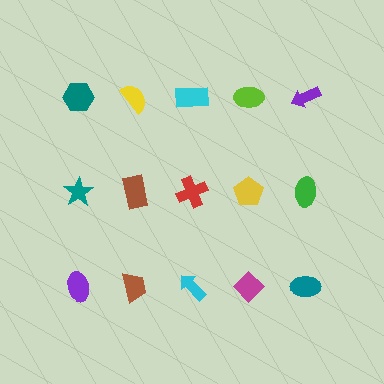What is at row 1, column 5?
A purple arrow.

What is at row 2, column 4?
A yellow pentagon.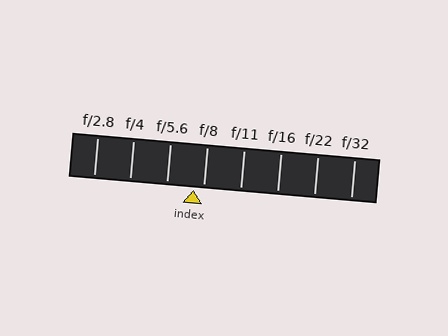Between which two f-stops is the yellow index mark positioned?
The index mark is between f/5.6 and f/8.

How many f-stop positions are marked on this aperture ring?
There are 8 f-stop positions marked.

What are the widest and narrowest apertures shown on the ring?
The widest aperture shown is f/2.8 and the narrowest is f/32.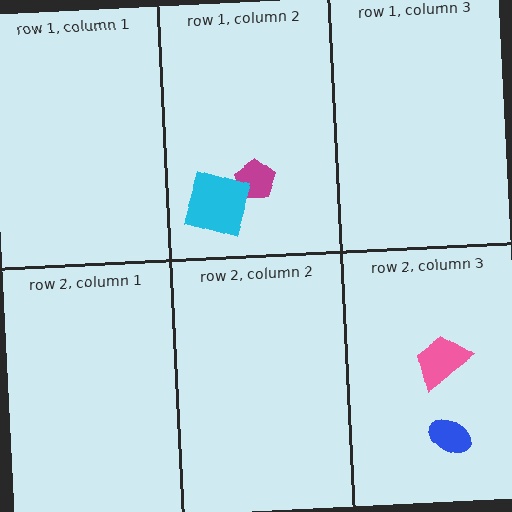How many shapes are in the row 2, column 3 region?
2.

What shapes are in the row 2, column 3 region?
The blue ellipse, the pink trapezoid.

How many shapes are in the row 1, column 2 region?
2.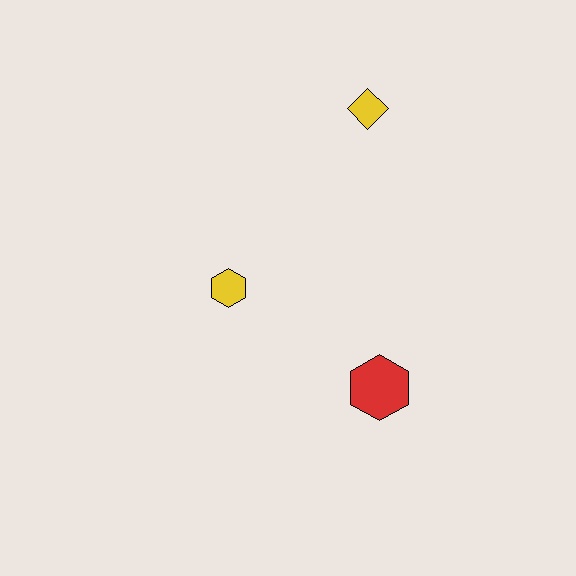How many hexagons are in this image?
There are 2 hexagons.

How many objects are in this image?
There are 3 objects.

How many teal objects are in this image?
There are no teal objects.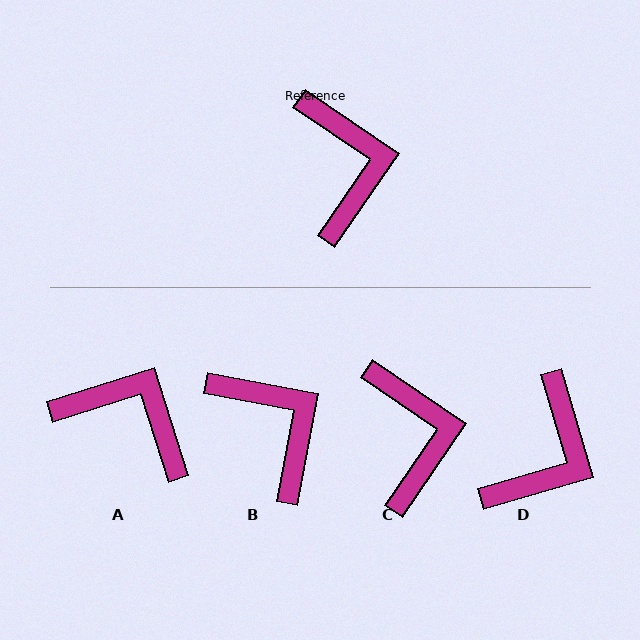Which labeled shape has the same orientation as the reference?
C.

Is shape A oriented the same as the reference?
No, it is off by about 52 degrees.